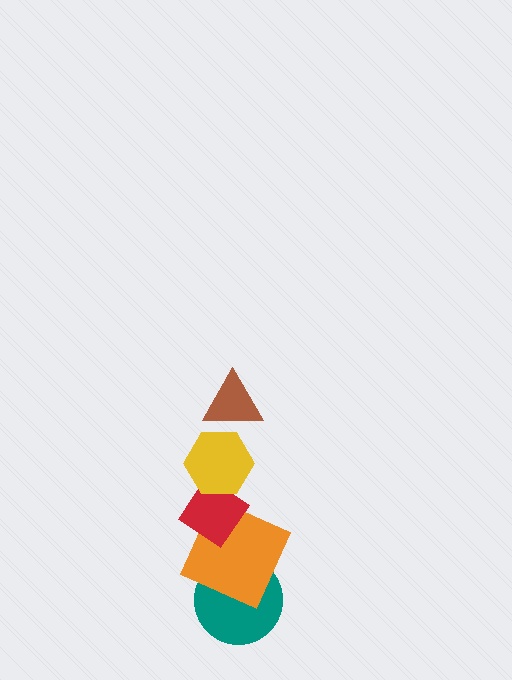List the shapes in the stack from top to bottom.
From top to bottom: the brown triangle, the yellow hexagon, the red diamond, the orange square, the teal circle.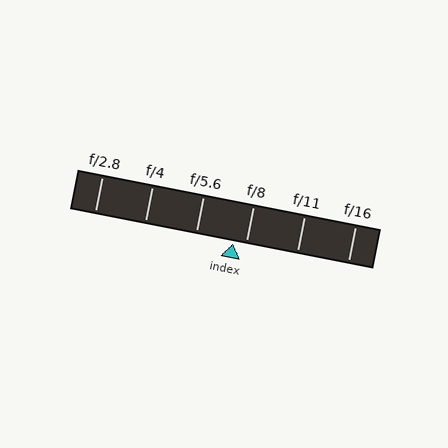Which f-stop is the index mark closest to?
The index mark is closest to f/8.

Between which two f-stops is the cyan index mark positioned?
The index mark is between f/5.6 and f/8.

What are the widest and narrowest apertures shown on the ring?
The widest aperture shown is f/2.8 and the narrowest is f/16.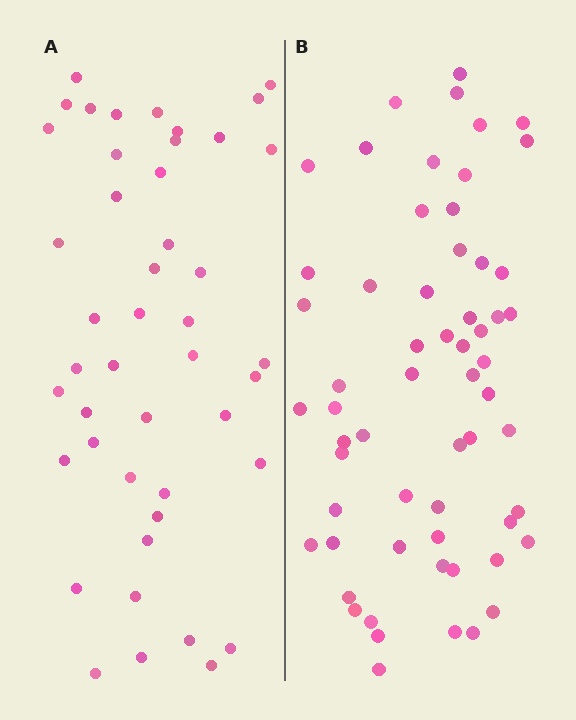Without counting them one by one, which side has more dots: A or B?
Region B (the right region) has more dots.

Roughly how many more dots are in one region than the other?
Region B has approximately 15 more dots than region A.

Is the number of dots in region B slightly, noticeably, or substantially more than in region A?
Region B has noticeably more, but not dramatically so. The ratio is roughly 1.3 to 1.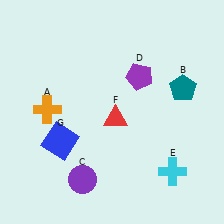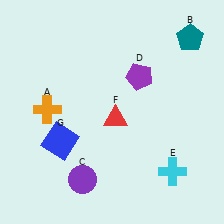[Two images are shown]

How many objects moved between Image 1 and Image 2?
1 object moved between the two images.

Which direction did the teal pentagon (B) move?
The teal pentagon (B) moved up.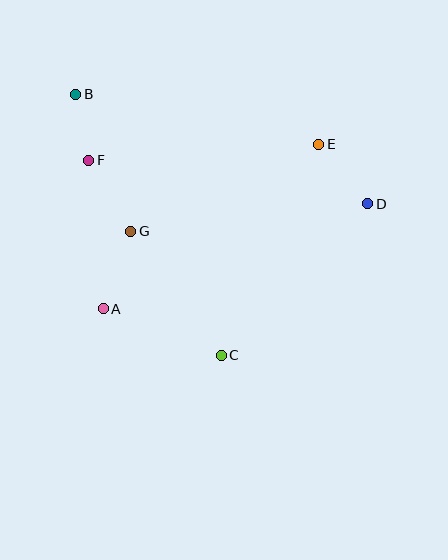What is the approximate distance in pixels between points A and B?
The distance between A and B is approximately 217 pixels.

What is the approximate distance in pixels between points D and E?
The distance between D and E is approximately 77 pixels.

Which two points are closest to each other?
Points B and F are closest to each other.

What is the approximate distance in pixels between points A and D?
The distance between A and D is approximately 285 pixels.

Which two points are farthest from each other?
Points B and D are farthest from each other.